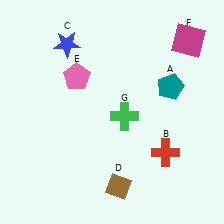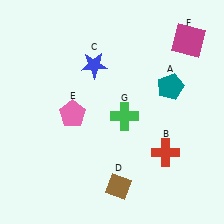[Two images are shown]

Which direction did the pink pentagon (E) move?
The pink pentagon (E) moved down.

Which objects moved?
The objects that moved are: the blue star (C), the pink pentagon (E).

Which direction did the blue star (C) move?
The blue star (C) moved right.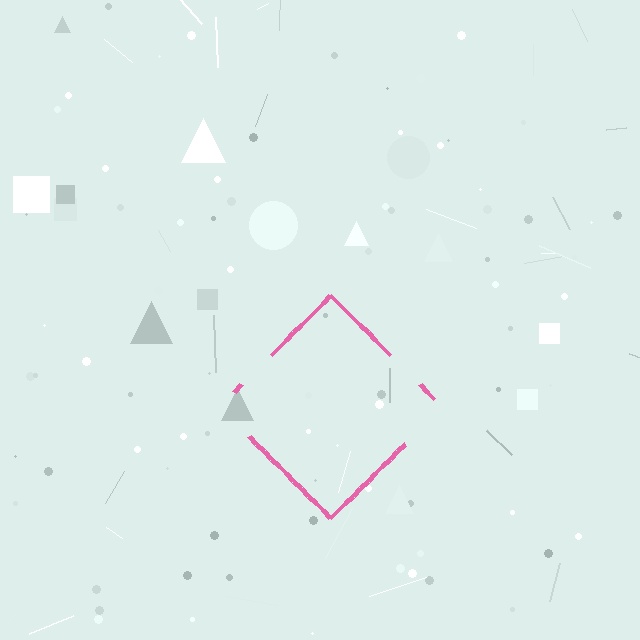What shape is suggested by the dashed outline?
The dashed outline suggests a diamond.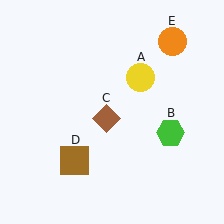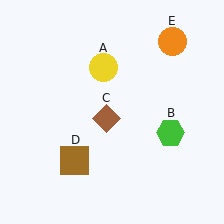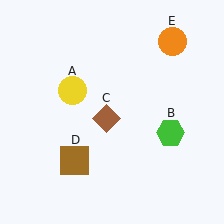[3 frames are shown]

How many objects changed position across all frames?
1 object changed position: yellow circle (object A).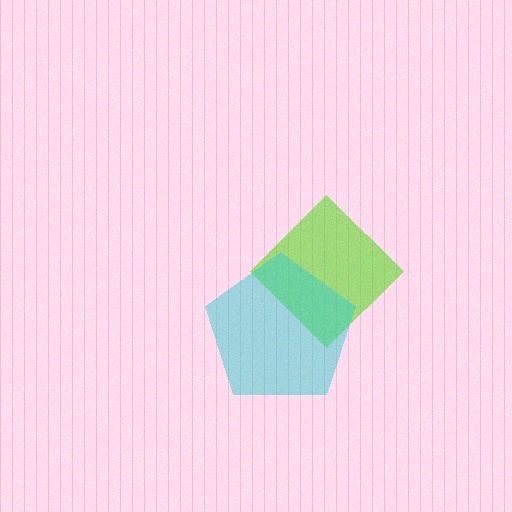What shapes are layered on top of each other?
The layered shapes are: a lime diamond, a cyan pentagon.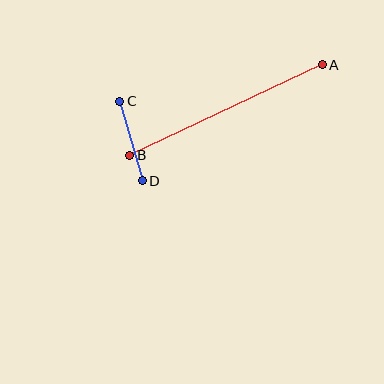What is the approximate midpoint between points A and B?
The midpoint is at approximately (226, 110) pixels.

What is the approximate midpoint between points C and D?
The midpoint is at approximately (131, 141) pixels.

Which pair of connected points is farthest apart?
Points A and B are farthest apart.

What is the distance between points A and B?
The distance is approximately 212 pixels.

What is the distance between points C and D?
The distance is approximately 82 pixels.